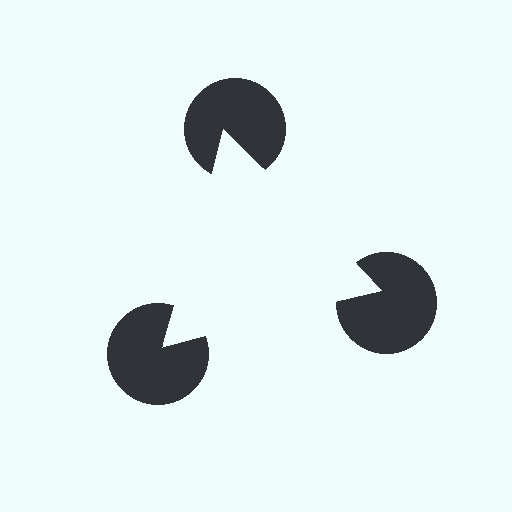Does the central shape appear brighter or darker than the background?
It typically appears slightly brighter than the background, even though no actual brightness change is drawn.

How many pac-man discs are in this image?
There are 3 — one at each vertex of the illusory triangle.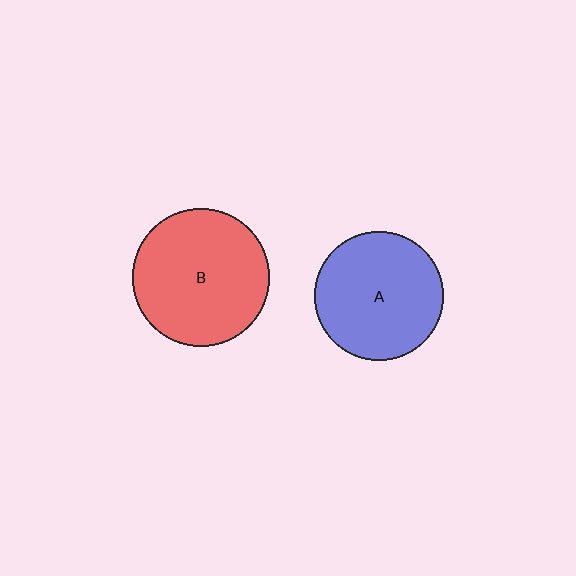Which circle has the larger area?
Circle B (red).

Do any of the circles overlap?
No, none of the circles overlap.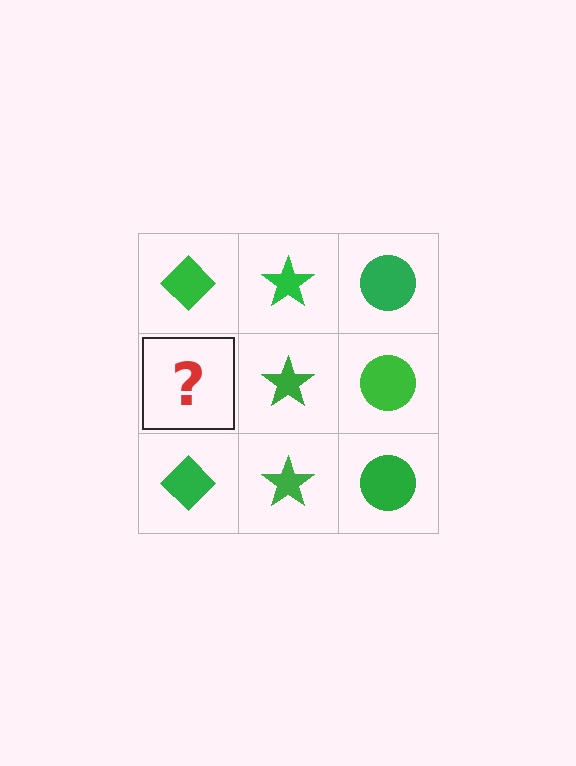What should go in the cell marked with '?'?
The missing cell should contain a green diamond.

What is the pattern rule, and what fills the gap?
The rule is that each column has a consistent shape. The gap should be filled with a green diamond.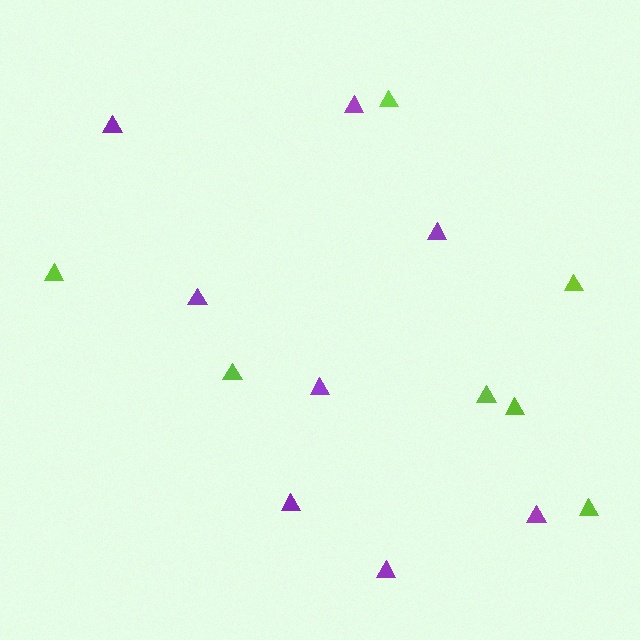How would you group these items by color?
There are 2 groups: one group of lime triangles (7) and one group of purple triangles (8).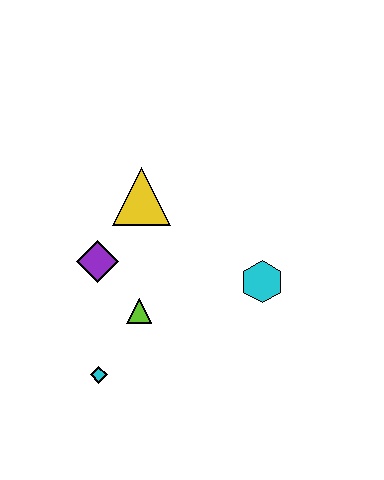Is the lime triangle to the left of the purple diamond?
No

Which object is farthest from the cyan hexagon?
The cyan diamond is farthest from the cyan hexagon.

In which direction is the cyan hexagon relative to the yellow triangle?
The cyan hexagon is to the right of the yellow triangle.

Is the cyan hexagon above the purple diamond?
No